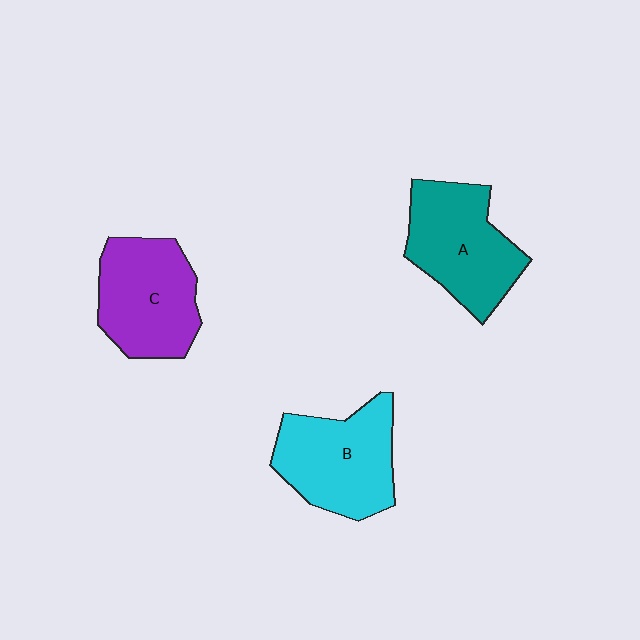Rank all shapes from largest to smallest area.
From largest to smallest: B (cyan), A (teal), C (purple).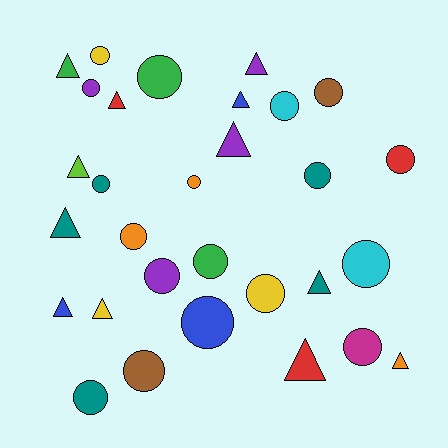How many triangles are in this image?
There are 12 triangles.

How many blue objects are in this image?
There are 3 blue objects.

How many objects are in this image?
There are 30 objects.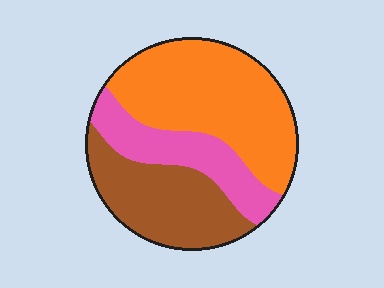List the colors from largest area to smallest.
From largest to smallest: orange, brown, pink.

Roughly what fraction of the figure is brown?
Brown takes up between a quarter and a half of the figure.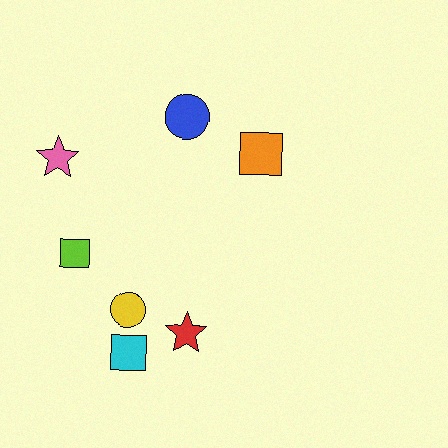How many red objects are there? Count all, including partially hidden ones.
There is 1 red object.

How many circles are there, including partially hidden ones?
There are 2 circles.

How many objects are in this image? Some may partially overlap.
There are 7 objects.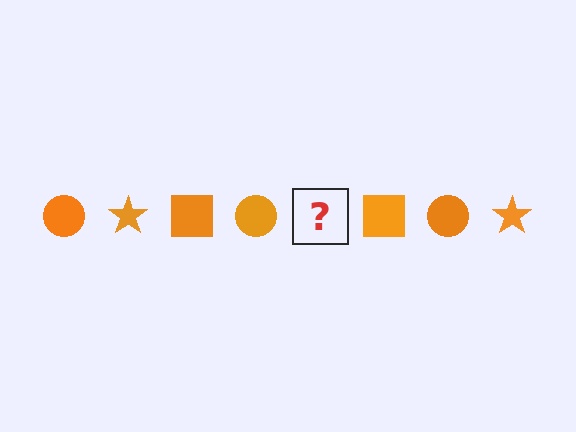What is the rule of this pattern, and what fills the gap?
The rule is that the pattern cycles through circle, star, square shapes in orange. The gap should be filled with an orange star.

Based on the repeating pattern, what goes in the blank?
The blank should be an orange star.